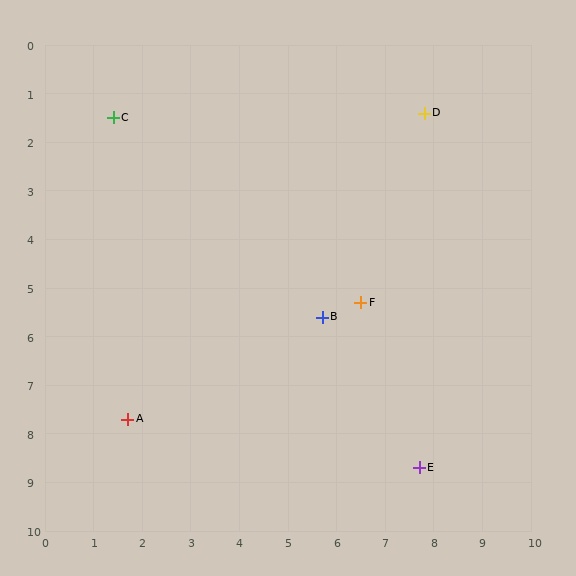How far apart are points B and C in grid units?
Points B and C are about 5.9 grid units apart.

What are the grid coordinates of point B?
Point B is at approximately (5.7, 5.6).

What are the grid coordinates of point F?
Point F is at approximately (6.5, 5.3).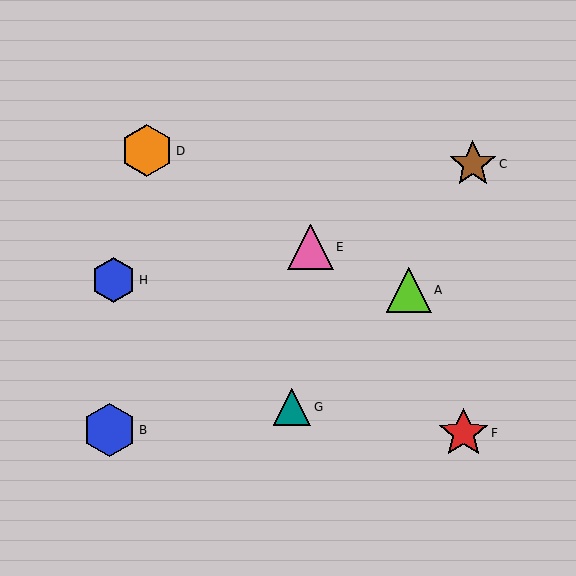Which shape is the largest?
The blue hexagon (labeled B) is the largest.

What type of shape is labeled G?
Shape G is a teal triangle.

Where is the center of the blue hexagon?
The center of the blue hexagon is at (109, 430).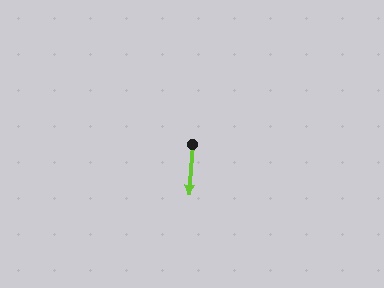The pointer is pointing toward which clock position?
Roughly 6 o'clock.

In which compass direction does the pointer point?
South.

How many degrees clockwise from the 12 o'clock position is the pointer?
Approximately 184 degrees.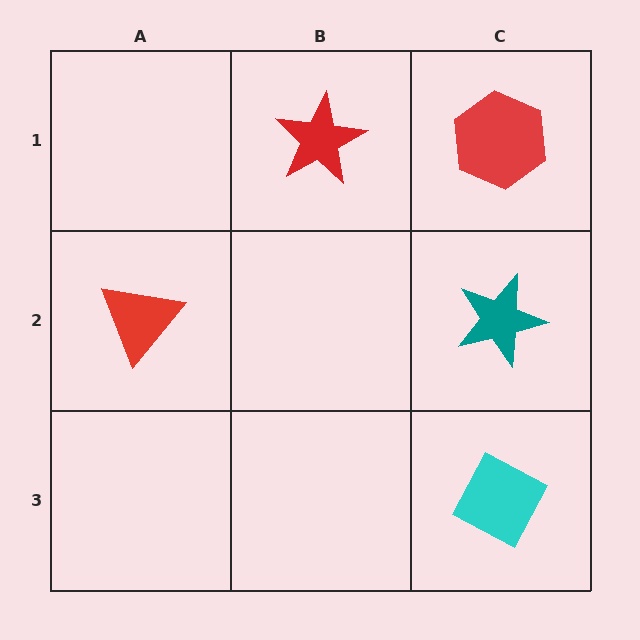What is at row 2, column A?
A red triangle.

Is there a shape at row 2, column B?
No, that cell is empty.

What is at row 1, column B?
A red star.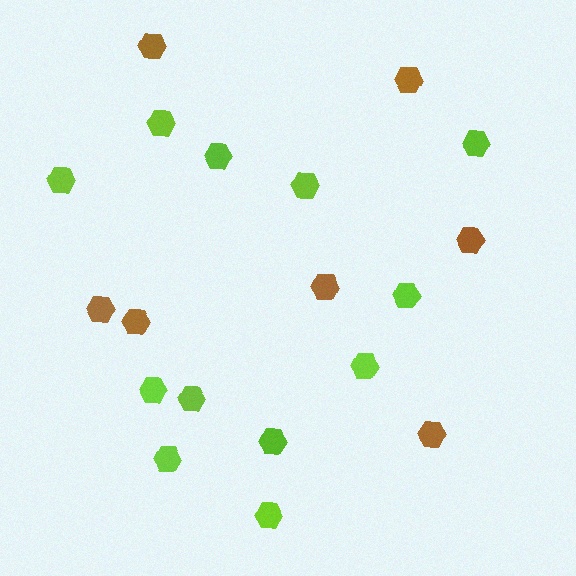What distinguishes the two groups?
There are 2 groups: one group of brown hexagons (7) and one group of lime hexagons (12).